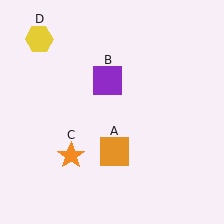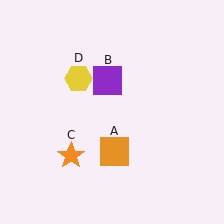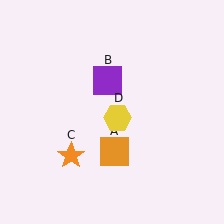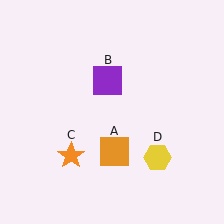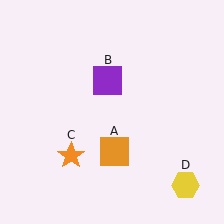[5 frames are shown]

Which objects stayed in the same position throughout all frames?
Orange square (object A) and purple square (object B) and orange star (object C) remained stationary.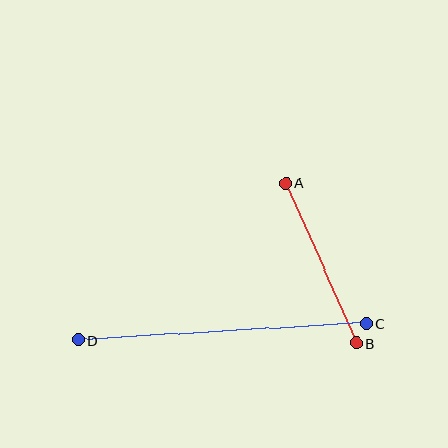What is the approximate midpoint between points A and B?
The midpoint is at approximately (321, 263) pixels.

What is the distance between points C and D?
The distance is approximately 289 pixels.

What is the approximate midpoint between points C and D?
The midpoint is at approximately (222, 332) pixels.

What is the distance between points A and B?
The distance is approximately 175 pixels.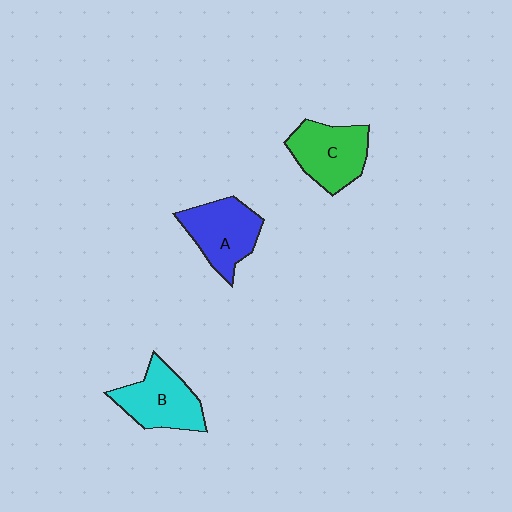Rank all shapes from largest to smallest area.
From largest to smallest: C (green), A (blue), B (cyan).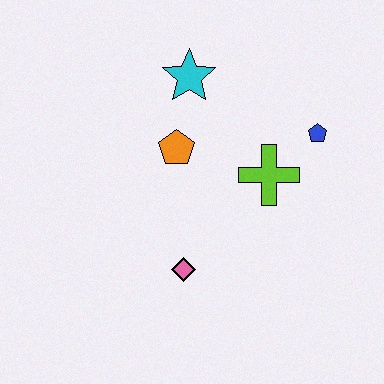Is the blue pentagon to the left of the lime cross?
No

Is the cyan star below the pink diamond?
No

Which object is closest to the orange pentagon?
The cyan star is closest to the orange pentagon.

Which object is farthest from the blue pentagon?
The pink diamond is farthest from the blue pentagon.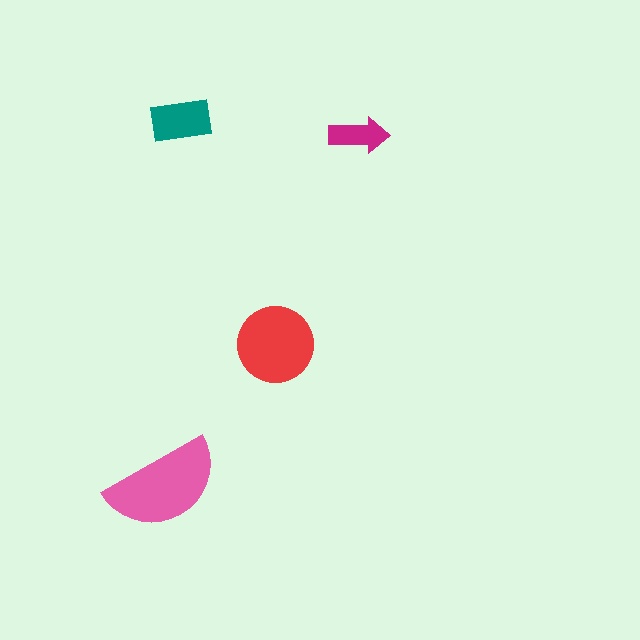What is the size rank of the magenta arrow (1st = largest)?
4th.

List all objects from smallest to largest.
The magenta arrow, the teal rectangle, the red circle, the pink semicircle.